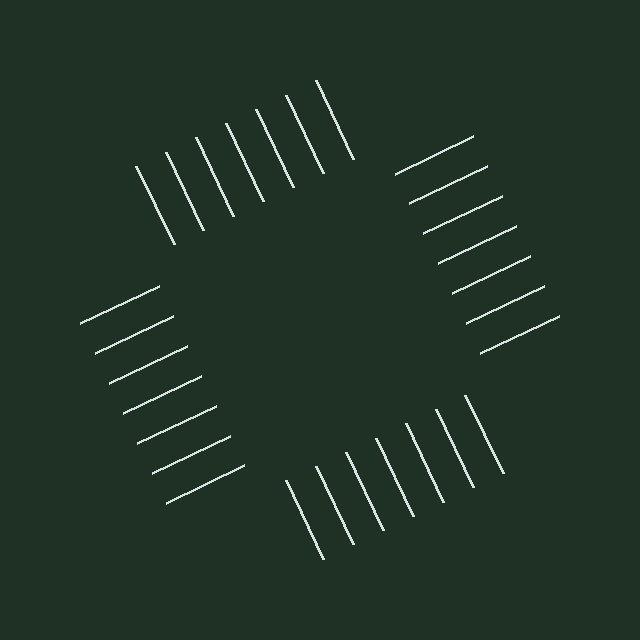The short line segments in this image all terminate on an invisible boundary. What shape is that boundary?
An illusory square — the line segments terminate on its edges but no continuous stroke is drawn.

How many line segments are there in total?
28 — 7 along each of the 4 edges.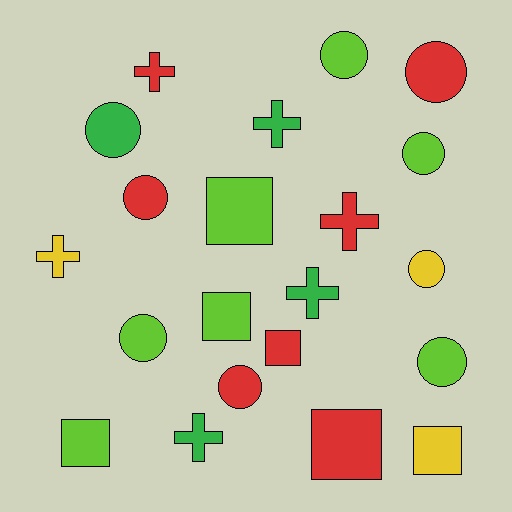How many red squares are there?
There are 2 red squares.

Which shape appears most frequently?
Circle, with 9 objects.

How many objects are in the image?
There are 21 objects.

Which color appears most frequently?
Lime, with 7 objects.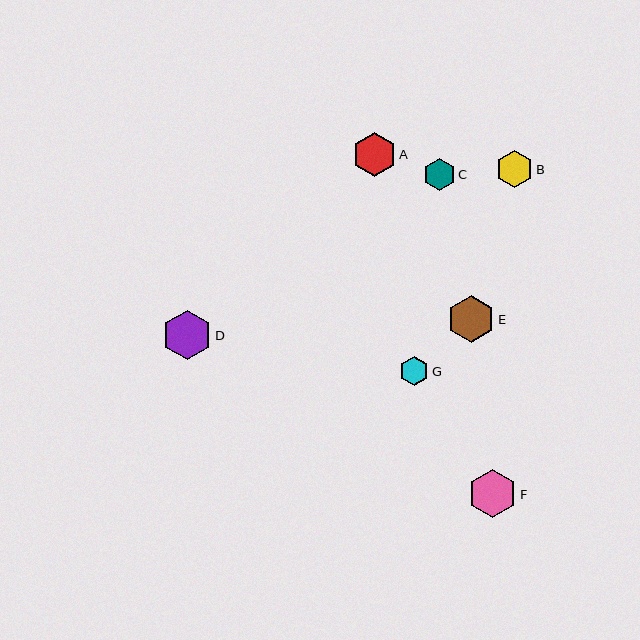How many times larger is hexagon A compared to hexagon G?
Hexagon A is approximately 1.5 times the size of hexagon G.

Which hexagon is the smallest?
Hexagon G is the smallest with a size of approximately 29 pixels.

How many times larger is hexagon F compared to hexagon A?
Hexagon F is approximately 1.1 times the size of hexagon A.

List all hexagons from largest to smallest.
From largest to smallest: D, F, E, A, B, C, G.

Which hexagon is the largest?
Hexagon D is the largest with a size of approximately 49 pixels.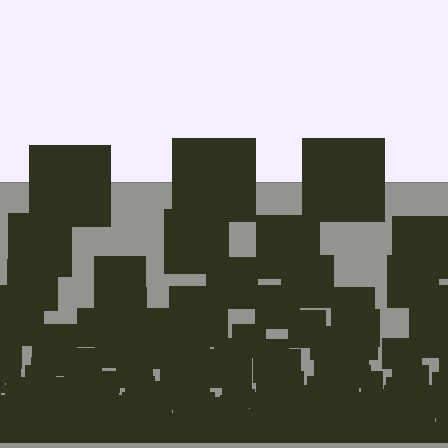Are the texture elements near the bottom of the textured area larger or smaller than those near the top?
Smaller. The gradient is inverted — elements near the bottom are smaller and denser.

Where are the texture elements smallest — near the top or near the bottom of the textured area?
Near the bottom.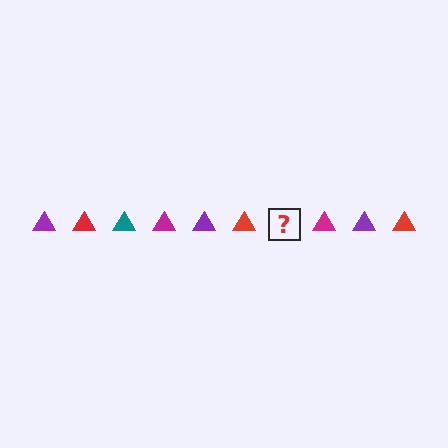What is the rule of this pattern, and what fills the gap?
The rule is that the pattern cycles through purple, red, teal, magenta triangles. The gap should be filled with a teal triangle.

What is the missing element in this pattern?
The missing element is a teal triangle.